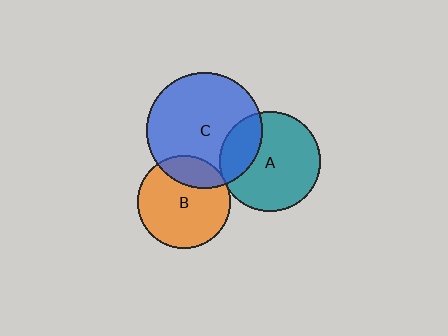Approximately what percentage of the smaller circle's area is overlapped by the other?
Approximately 20%.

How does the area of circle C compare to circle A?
Approximately 1.3 times.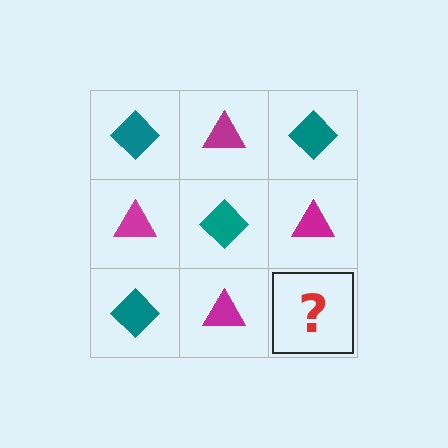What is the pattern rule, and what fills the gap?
The rule is that it alternates teal diamond and magenta triangle in a checkerboard pattern. The gap should be filled with a teal diamond.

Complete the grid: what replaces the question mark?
The question mark should be replaced with a teal diamond.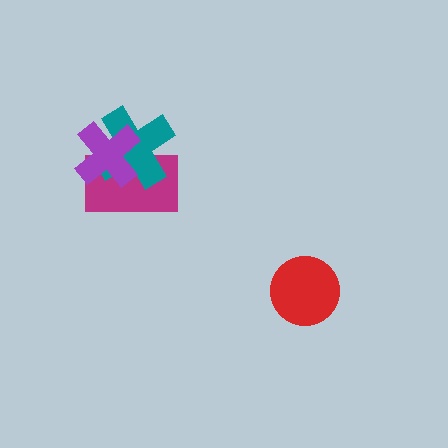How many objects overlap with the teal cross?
2 objects overlap with the teal cross.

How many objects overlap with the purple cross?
2 objects overlap with the purple cross.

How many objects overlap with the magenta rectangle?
2 objects overlap with the magenta rectangle.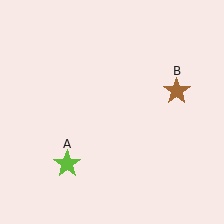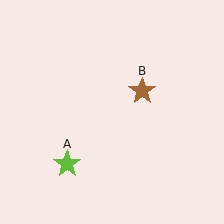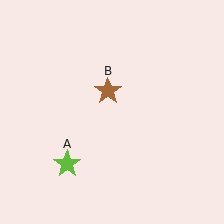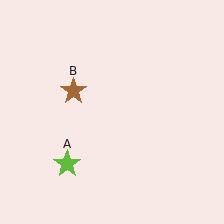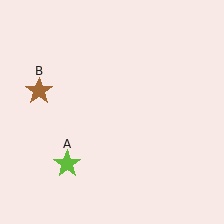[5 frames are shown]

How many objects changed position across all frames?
1 object changed position: brown star (object B).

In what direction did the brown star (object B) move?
The brown star (object B) moved left.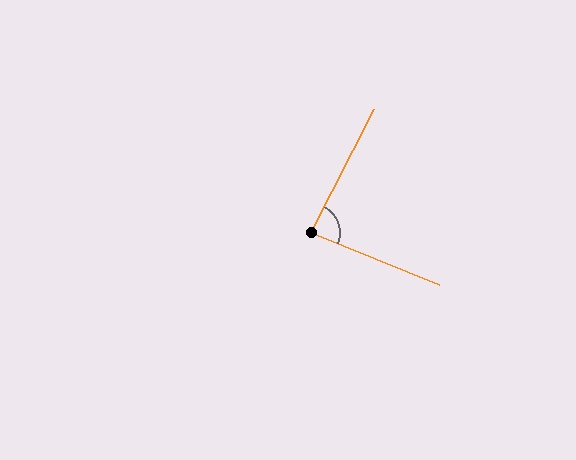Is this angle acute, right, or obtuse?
It is approximately a right angle.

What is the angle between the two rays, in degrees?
Approximately 85 degrees.